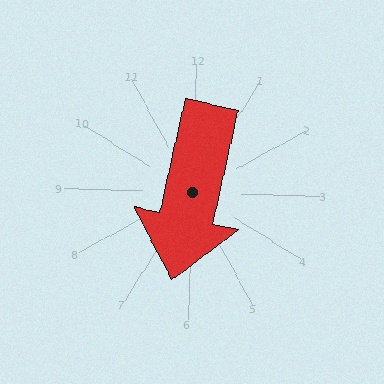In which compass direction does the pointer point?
South.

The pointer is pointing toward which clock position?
Roughly 6 o'clock.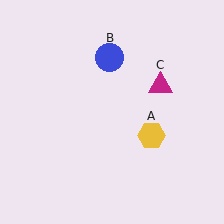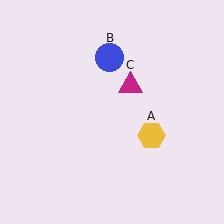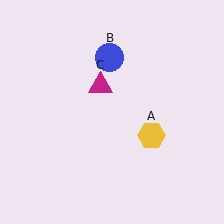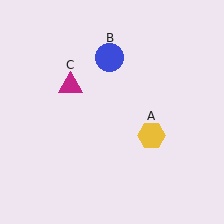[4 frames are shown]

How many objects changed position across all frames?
1 object changed position: magenta triangle (object C).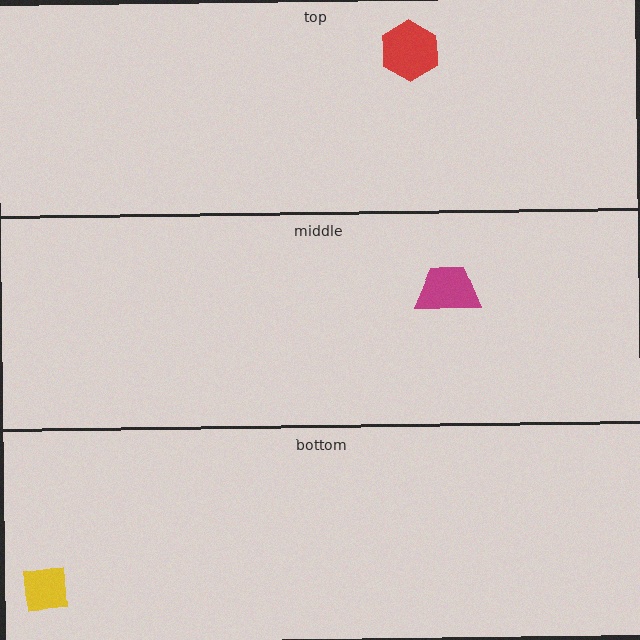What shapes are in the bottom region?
The yellow square.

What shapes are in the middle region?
The magenta trapezoid.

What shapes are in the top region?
The red hexagon.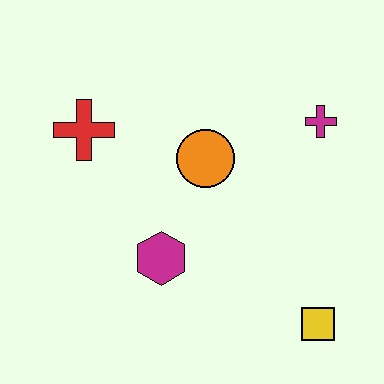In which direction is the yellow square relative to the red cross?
The yellow square is to the right of the red cross.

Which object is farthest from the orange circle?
The yellow square is farthest from the orange circle.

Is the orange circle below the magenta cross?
Yes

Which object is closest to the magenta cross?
The orange circle is closest to the magenta cross.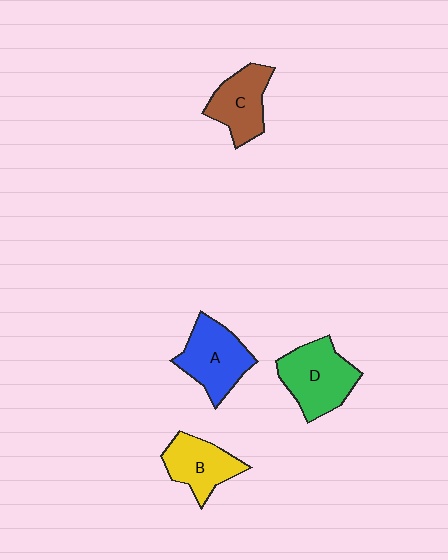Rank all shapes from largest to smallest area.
From largest to smallest: D (green), A (blue), C (brown), B (yellow).